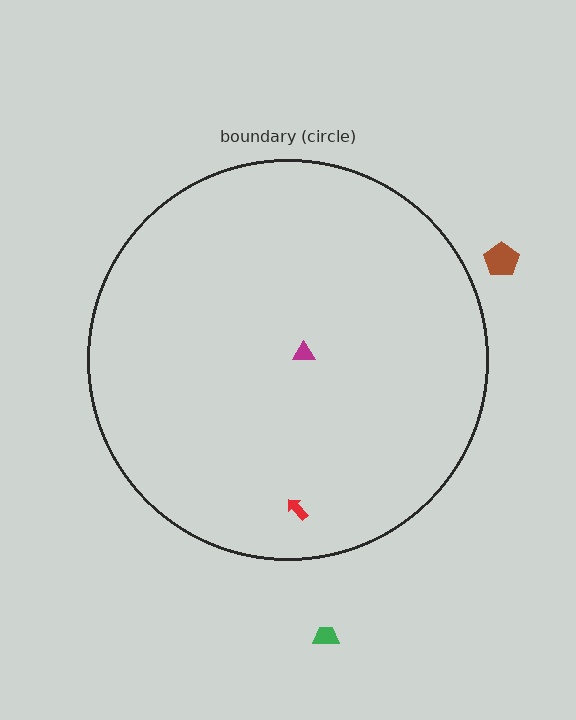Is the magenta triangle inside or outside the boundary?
Inside.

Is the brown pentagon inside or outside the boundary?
Outside.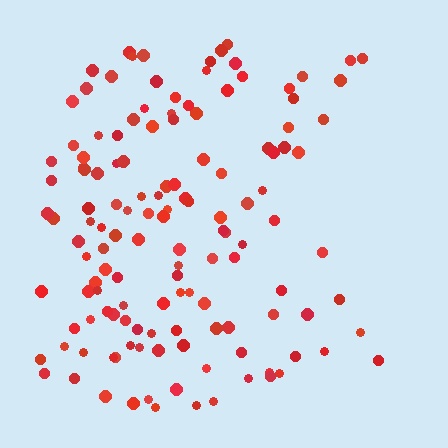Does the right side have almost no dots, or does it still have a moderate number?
Still a moderate number, just noticeably fewer than the left.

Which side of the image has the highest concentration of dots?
The left.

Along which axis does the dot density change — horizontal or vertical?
Horizontal.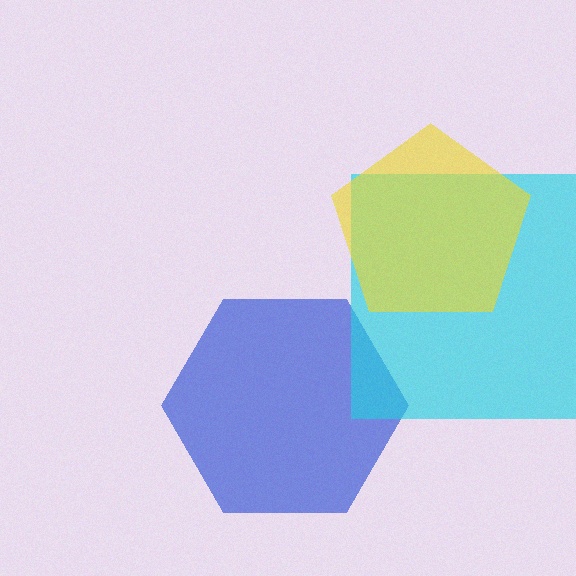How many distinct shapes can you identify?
There are 3 distinct shapes: a blue hexagon, a cyan square, a yellow pentagon.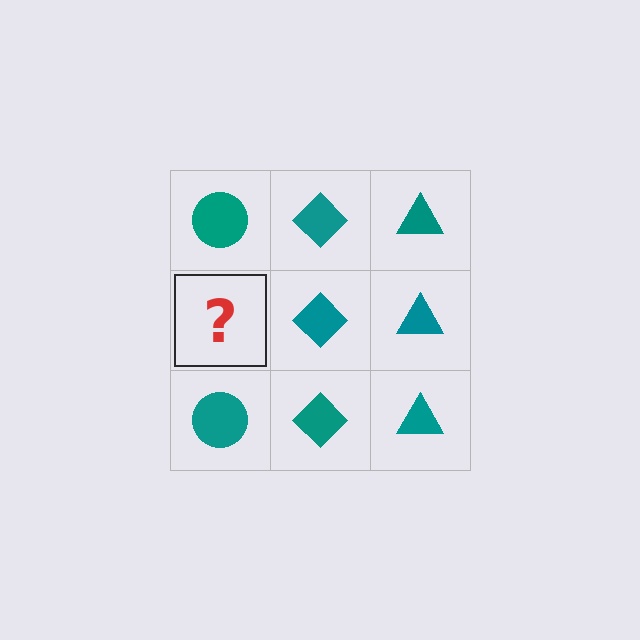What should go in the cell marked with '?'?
The missing cell should contain a teal circle.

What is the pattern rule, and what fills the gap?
The rule is that each column has a consistent shape. The gap should be filled with a teal circle.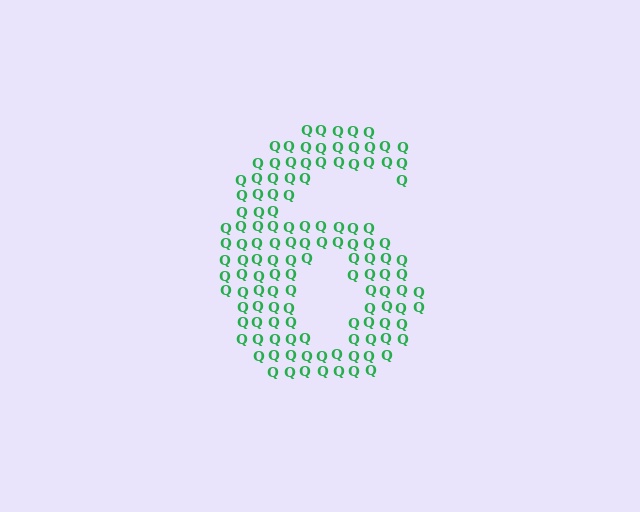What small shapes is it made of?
It is made of small letter Q's.